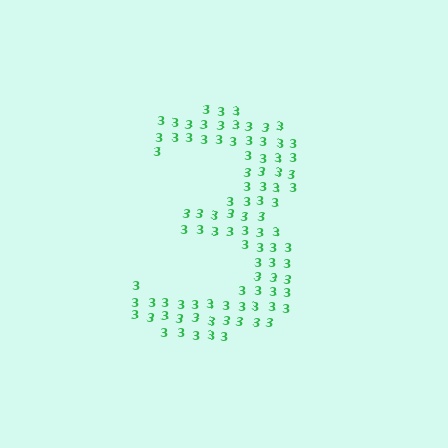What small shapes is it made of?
It is made of small digit 3's.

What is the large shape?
The large shape is the digit 3.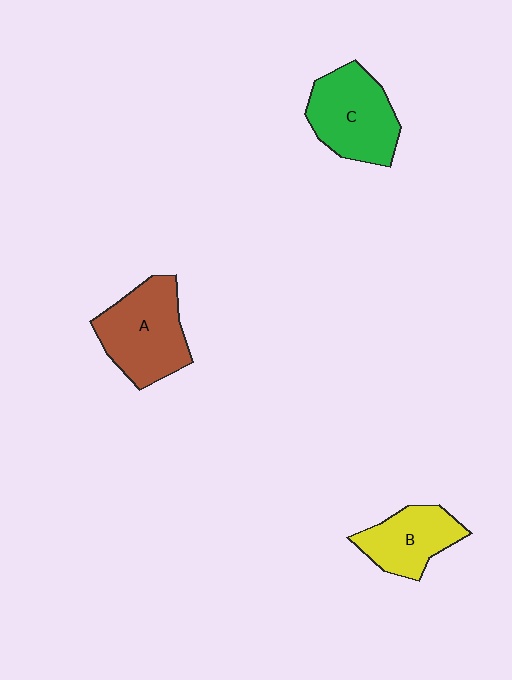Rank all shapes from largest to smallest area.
From largest to smallest: A (brown), C (green), B (yellow).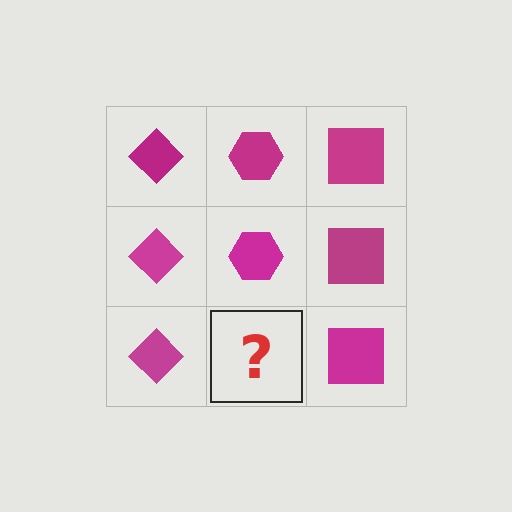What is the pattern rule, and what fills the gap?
The rule is that each column has a consistent shape. The gap should be filled with a magenta hexagon.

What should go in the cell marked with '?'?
The missing cell should contain a magenta hexagon.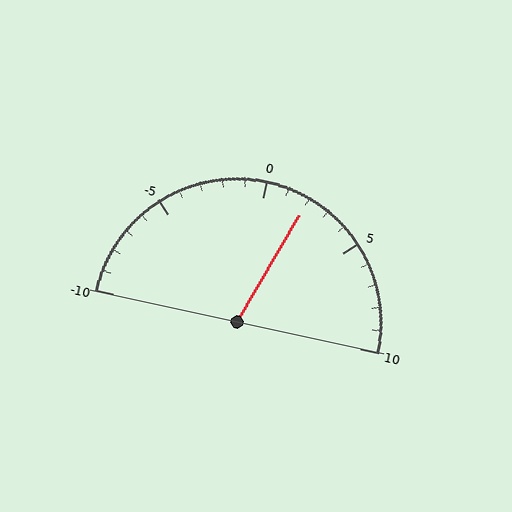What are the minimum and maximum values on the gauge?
The gauge ranges from -10 to 10.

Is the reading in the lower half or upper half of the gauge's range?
The reading is in the upper half of the range (-10 to 10).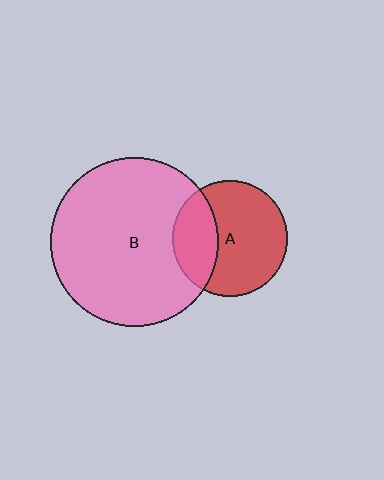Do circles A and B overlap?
Yes.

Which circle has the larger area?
Circle B (pink).